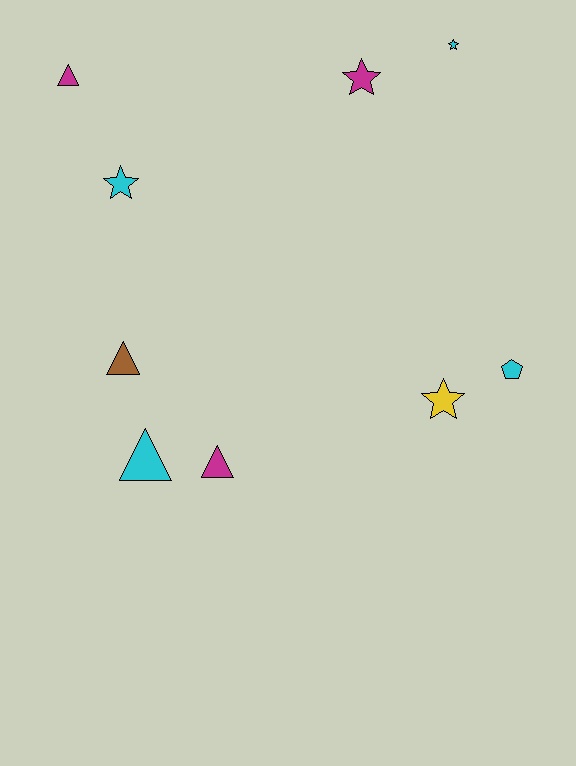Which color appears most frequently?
Cyan, with 4 objects.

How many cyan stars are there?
There are 2 cyan stars.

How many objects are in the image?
There are 9 objects.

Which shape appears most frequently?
Triangle, with 4 objects.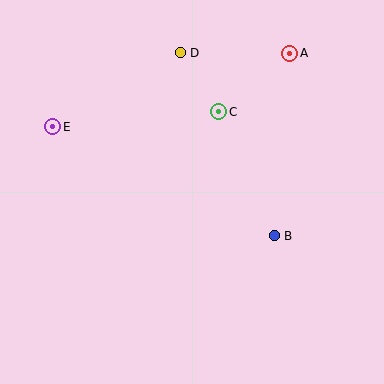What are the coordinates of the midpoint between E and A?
The midpoint between E and A is at (171, 90).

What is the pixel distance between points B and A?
The distance between B and A is 183 pixels.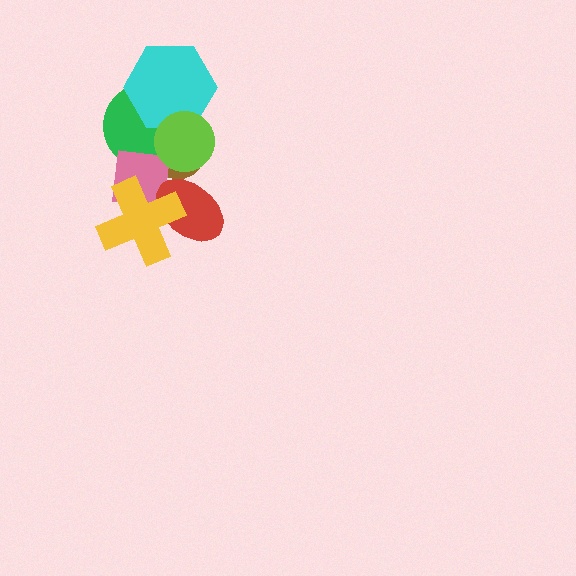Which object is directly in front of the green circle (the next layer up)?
The pink square is directly in front of the green circle.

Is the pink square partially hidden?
Yes, it is partially covered by another shape.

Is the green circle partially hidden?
Yes, it is partially covered by another shape.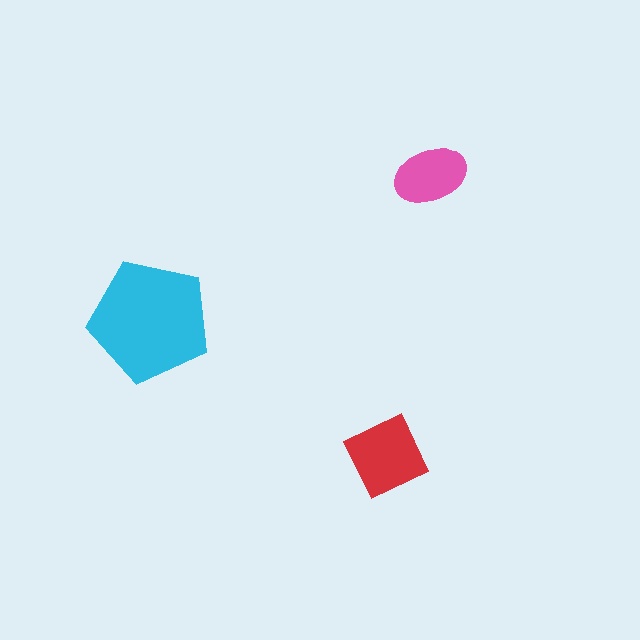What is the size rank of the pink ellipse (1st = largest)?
3rd.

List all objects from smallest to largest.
The pink ellipse, the red square, the cyan pentagon.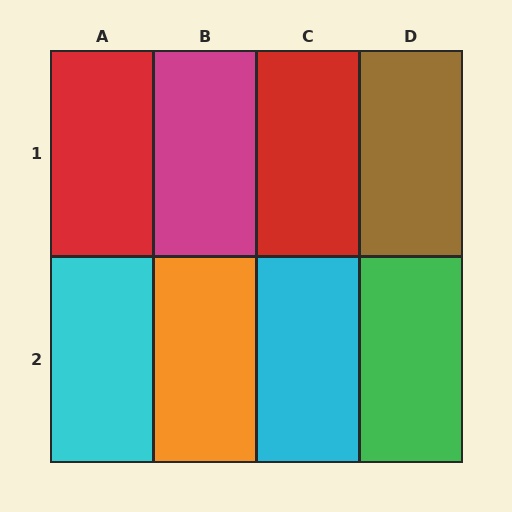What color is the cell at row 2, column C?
Cyan.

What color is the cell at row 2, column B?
Orange.